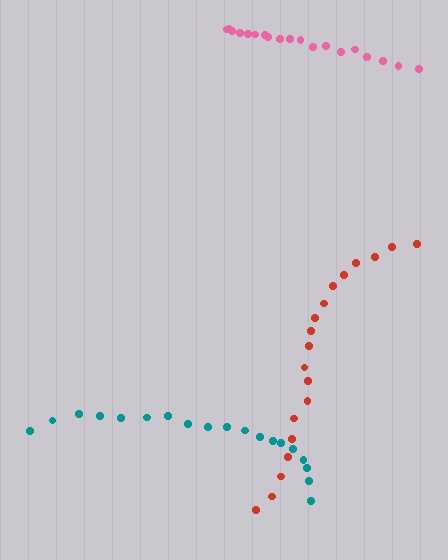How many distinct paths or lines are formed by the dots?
There are 3 distinct paths.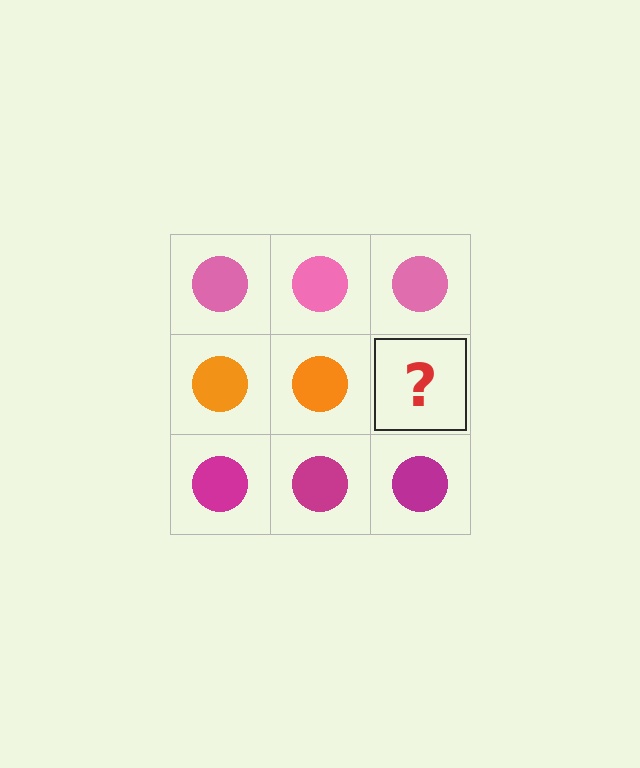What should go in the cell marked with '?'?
The missing cell should contain an orange circle.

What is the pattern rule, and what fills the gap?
The rule is that each row has a consistent color. The gap should be filled with an orange circle.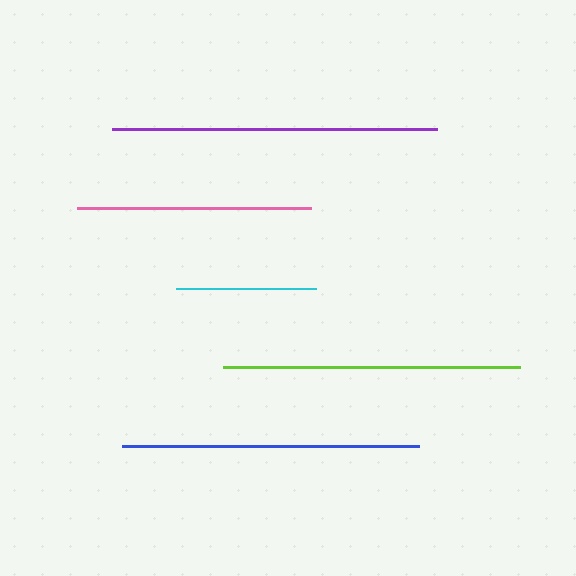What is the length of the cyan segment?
The cyan segment is approximately 139 pixels long.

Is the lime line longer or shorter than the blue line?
The blue line is longer than the lime line.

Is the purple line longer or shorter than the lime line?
The purple line is longer than the lime line.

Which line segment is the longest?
The purple line is the longest at approximately 325 pixels.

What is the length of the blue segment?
The blue segment is approximately 297 pixels long.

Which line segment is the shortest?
The cyan line is the shortest at approximately 139 pixels.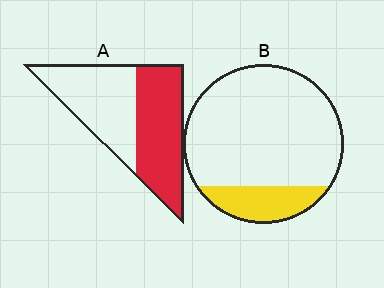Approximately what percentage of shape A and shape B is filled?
A is approximately 50% and B is approximately 20%.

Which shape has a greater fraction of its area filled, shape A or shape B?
Shape A.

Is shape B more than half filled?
No.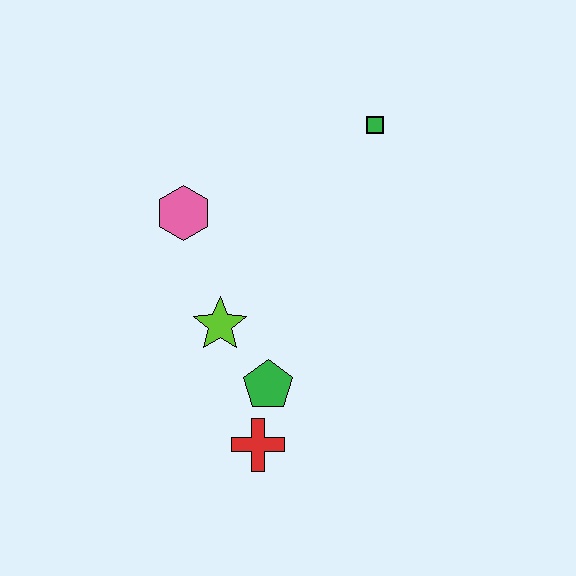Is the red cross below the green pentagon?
Yes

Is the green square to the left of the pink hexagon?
No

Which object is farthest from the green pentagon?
The green square is farthest from the green pentagon.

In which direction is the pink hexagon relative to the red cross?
The pink hexagon is above the red cross.